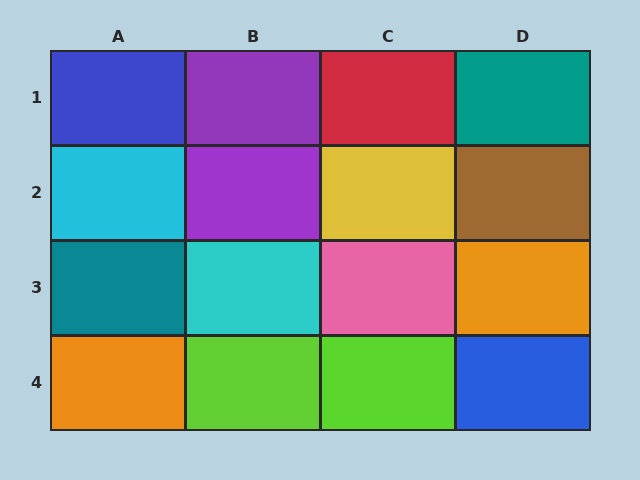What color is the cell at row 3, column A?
Teal.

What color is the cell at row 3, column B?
Cyan.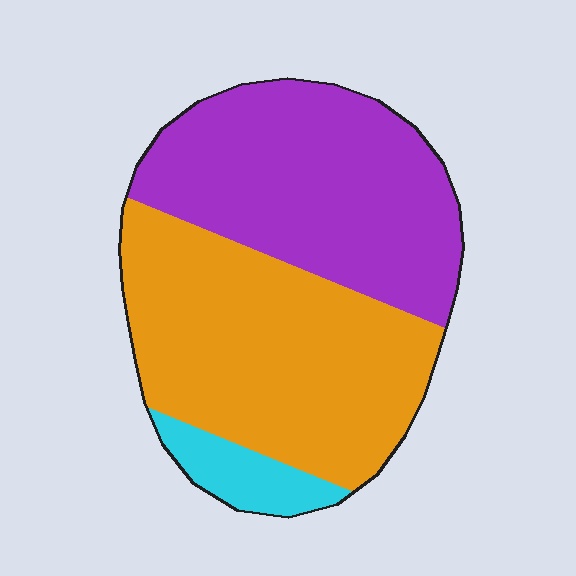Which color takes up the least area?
Cyan, at roughly 10%.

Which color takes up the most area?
Orange, at roughly 50%.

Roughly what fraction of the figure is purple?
Purple takes up about two fifths (2/5) of the figure.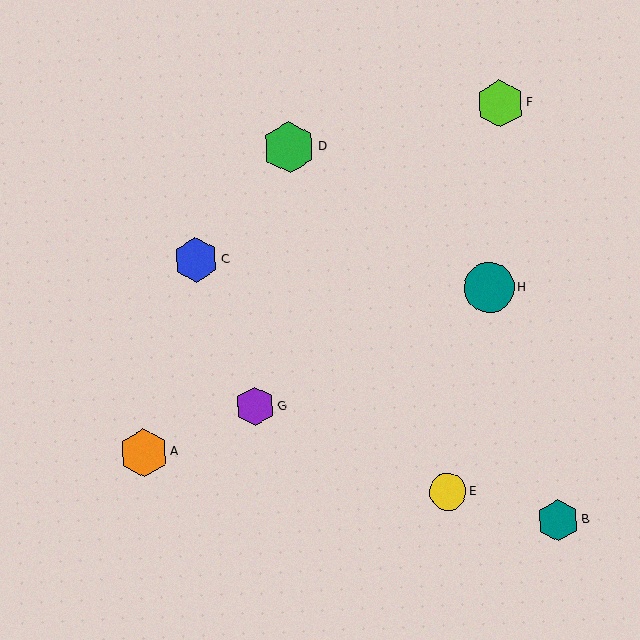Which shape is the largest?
The green hexagon (labeled D) is the largest.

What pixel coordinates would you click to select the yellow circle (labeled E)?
Click at (448, 492) to select the yellow circle E.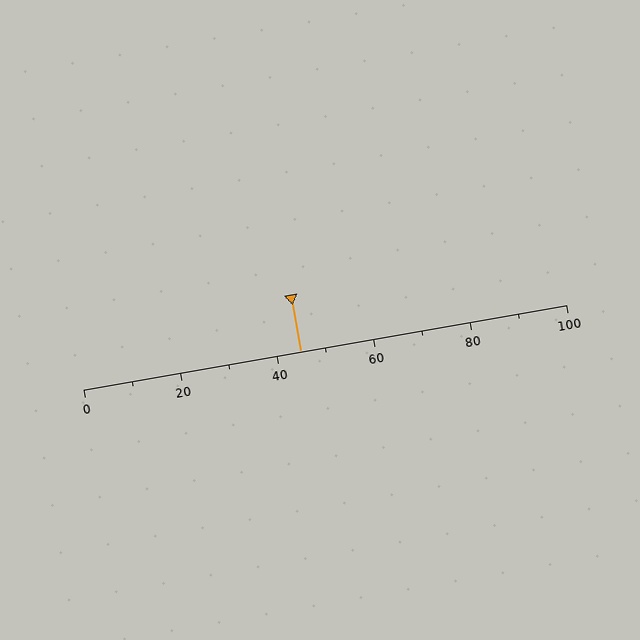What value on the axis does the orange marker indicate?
The marker indicates approximately 45.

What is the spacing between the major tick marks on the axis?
The major ticks are spaced 20 apart.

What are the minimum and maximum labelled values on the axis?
The axis runs from 0 to 100.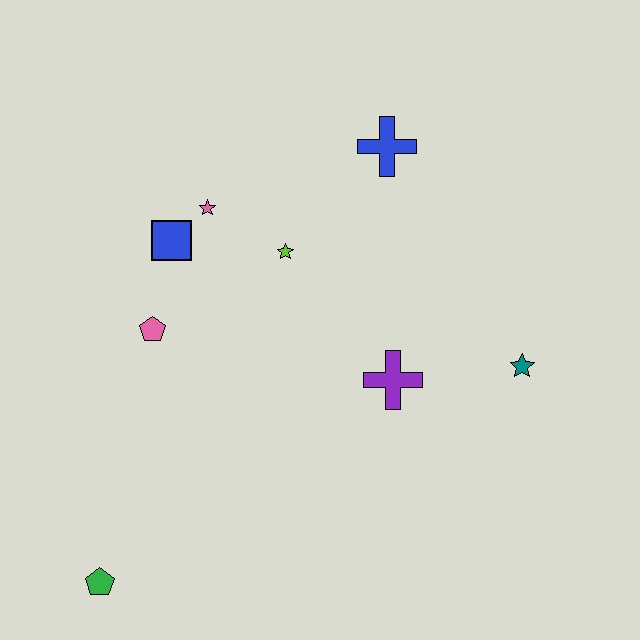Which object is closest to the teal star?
The purple cross is closest to the teal star.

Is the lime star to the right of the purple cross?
No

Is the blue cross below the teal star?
No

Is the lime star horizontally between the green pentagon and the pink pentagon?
No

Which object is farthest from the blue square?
The teal star is farthest from the blue square.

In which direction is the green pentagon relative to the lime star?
The green pentagon is below the lime star.